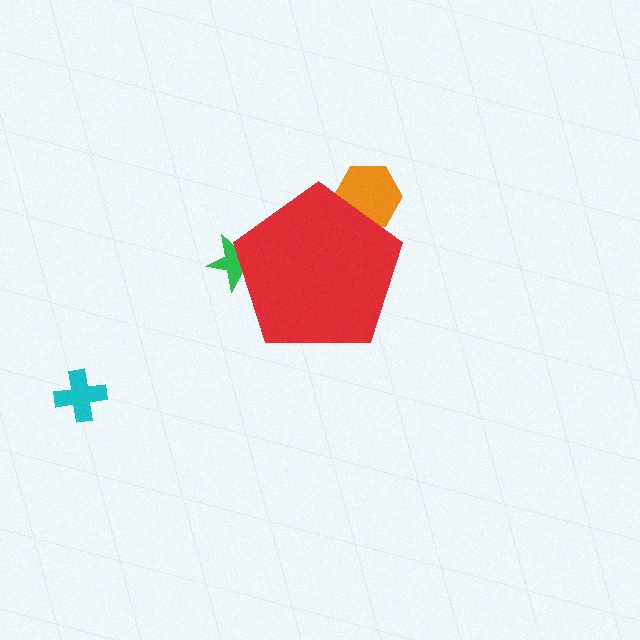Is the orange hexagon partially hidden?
Yes, the orange hexagon is partially hidden behind the red pentagon.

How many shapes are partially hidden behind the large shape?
2 shapes are partially hidden.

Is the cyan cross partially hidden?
No, the cyan cross is fully visible.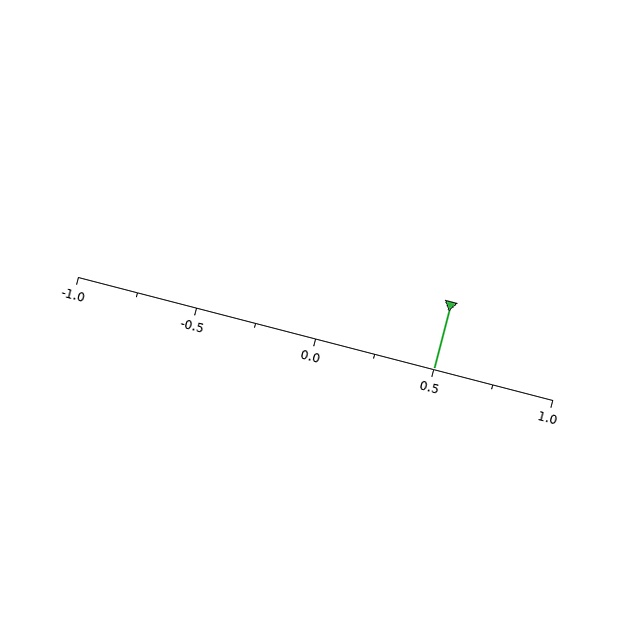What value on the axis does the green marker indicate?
The marker indicates approximately 0.5.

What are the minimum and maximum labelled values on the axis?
The axis runs from -1.0 to 1.0.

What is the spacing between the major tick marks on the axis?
The major ticks are spaced 0.5 apart.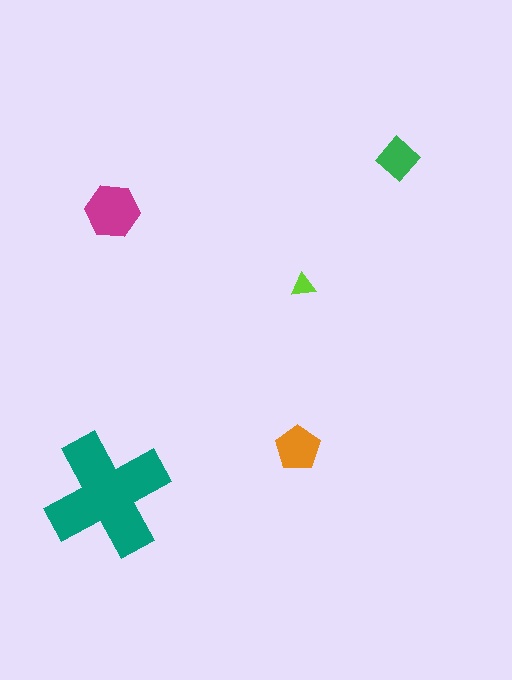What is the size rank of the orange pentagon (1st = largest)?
3rd.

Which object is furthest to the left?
The teal cross is leftmost.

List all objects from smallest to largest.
The lime triangle, the green diamond, the orange pentagon, the magenta hexagon, the teal cross.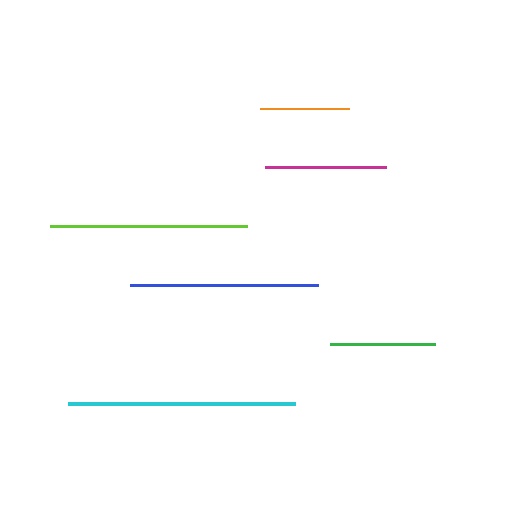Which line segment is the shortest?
The orange line is the shortest at approximately 89 pixels.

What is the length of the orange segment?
The orange segment is approximately 89 pixels long.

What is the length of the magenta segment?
The magenta segment is approximately 120 pixels long.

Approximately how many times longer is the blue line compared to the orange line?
The blue line is approximately 2.1 times the length of the orange line.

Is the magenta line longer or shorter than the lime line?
The lime line is longer than the magenta line.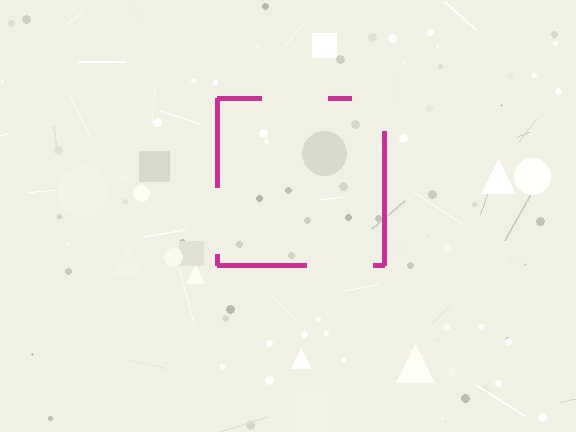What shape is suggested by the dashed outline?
The dashed outline suggests a square.